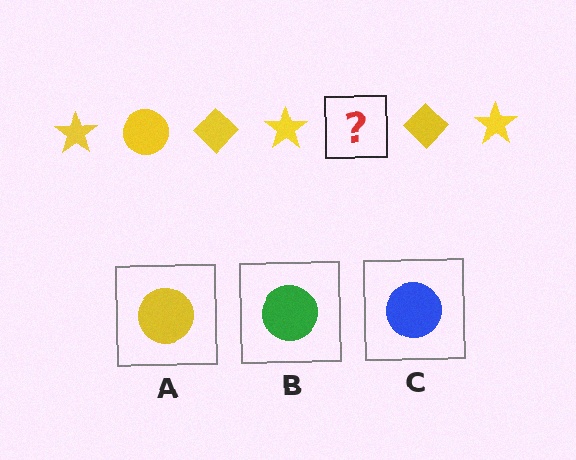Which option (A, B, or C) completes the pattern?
A.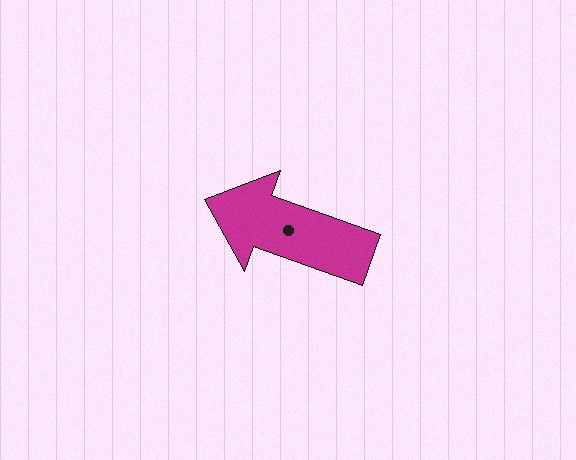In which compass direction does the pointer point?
West.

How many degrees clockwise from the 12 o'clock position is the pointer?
Approximately 290 degrees.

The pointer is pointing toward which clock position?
Roughly 10 o'clock.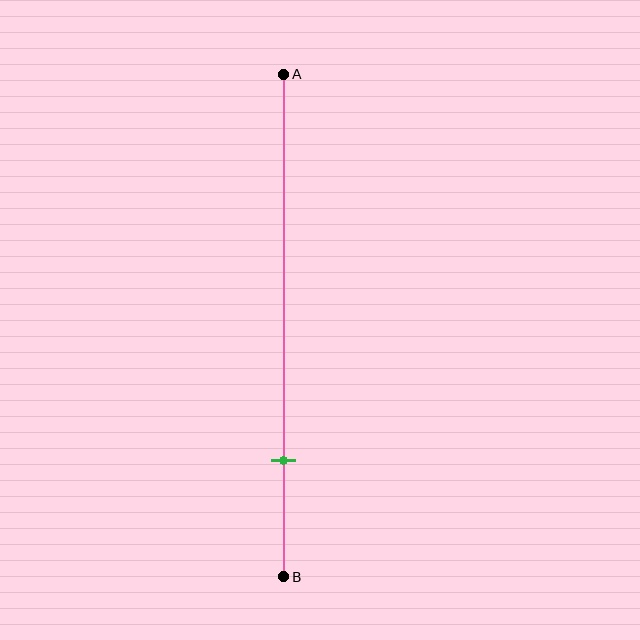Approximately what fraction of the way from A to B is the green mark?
The green mark is approximately 75% of the way from A to B.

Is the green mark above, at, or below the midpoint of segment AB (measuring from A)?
The green mark is below the midpoint of segment AB.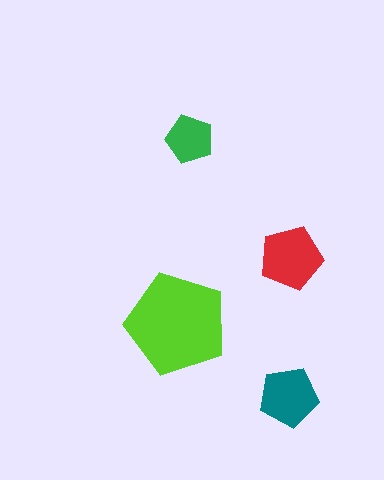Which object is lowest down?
The teal pentagon is bottommost.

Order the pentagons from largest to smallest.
the lime one, the red one, the teal one, the green one.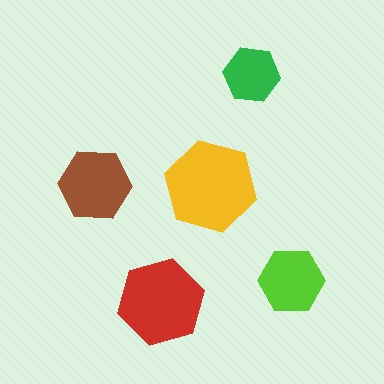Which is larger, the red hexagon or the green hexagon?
The red one.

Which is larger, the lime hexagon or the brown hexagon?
The brown one.